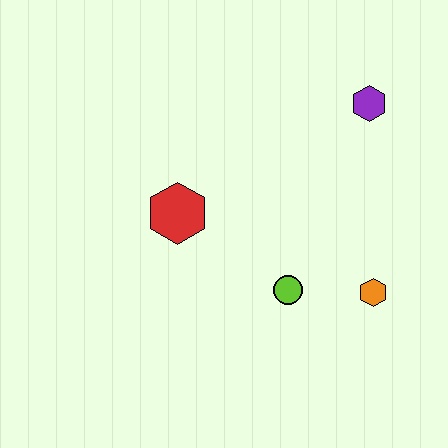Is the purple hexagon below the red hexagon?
No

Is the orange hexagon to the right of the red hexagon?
Yes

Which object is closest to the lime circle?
The orange hexagon is closest to the lime circle.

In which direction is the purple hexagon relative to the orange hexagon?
The purple hexagon is above the orange hexagon.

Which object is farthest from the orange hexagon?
The red hexagon is farthest from the orange hexagon.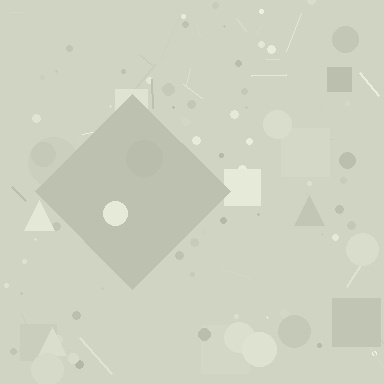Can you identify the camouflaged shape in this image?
The camouflaged shape is a diamond.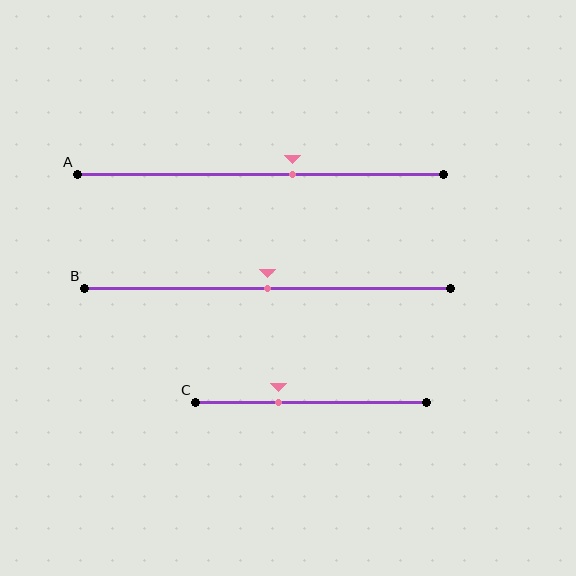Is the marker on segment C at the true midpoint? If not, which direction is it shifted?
No, the marker on segment C is shifted to the left by about 14% of the segment length.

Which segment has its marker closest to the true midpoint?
Segment B has its marker closest to the true midpoint.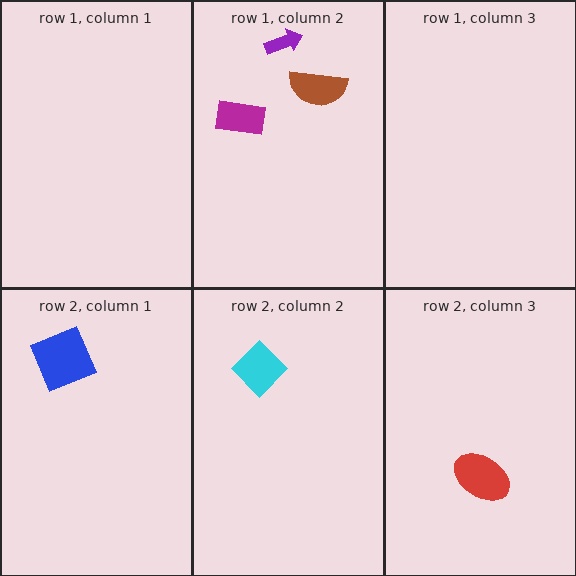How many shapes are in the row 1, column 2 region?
3.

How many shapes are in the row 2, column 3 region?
1.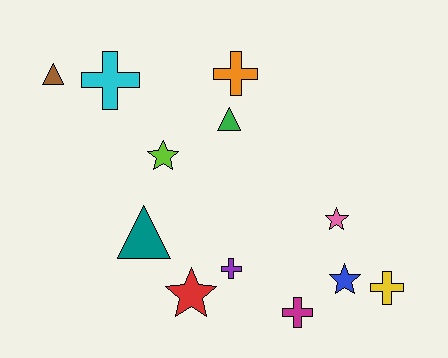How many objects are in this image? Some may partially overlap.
There are 12 objects.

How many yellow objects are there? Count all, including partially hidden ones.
There is 1 yellow object.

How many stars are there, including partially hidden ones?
There are 4 stars.